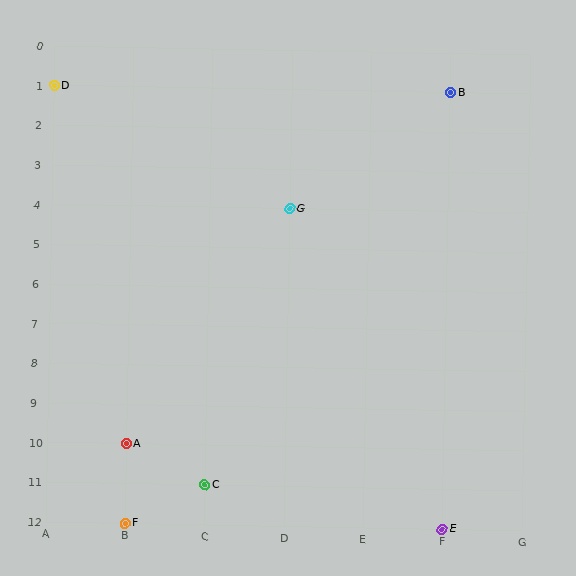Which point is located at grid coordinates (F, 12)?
Point E is at (F, 12).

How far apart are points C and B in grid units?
Points C and B are 3 columns and 10 rows apart (about 10.4 grid units diagonally).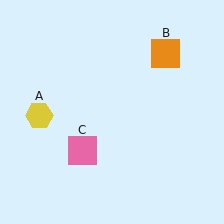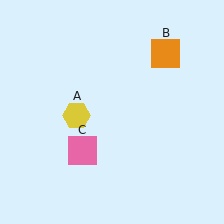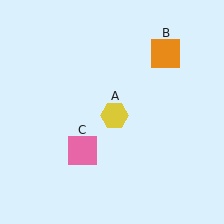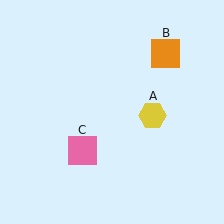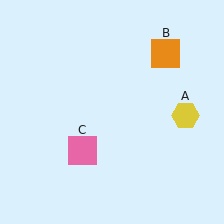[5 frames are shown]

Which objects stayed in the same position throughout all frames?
Orange square (object B) and pink square (object C) remained stationary.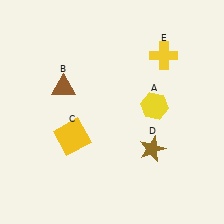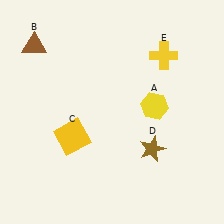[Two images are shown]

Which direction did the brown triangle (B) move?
The brown triangle (B) moved up.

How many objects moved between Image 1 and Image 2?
1 object moved between the two images.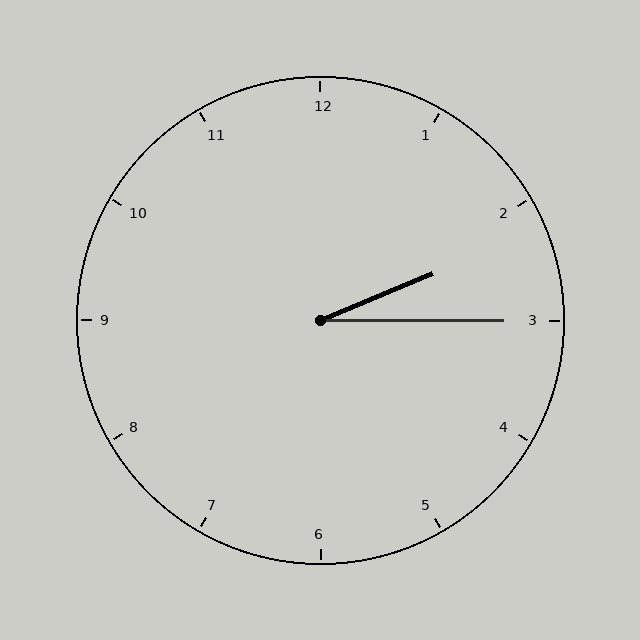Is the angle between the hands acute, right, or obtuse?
It is acute.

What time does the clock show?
2:15.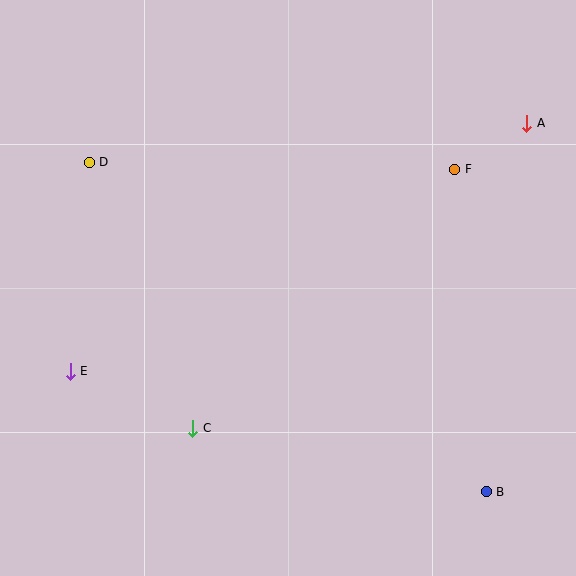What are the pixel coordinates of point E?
Point E is at (70, 371).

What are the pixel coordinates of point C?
Point C is at (193, 428).